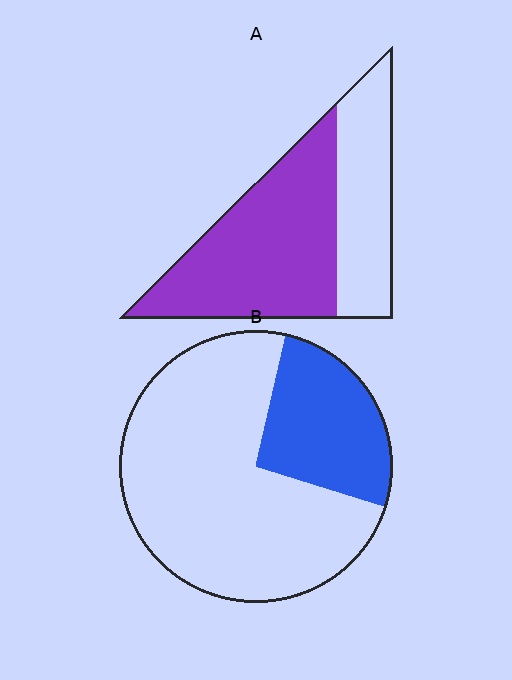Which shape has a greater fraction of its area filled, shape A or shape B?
Shape A.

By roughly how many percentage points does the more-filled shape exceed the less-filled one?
By roughly 35 percentage points (A over B).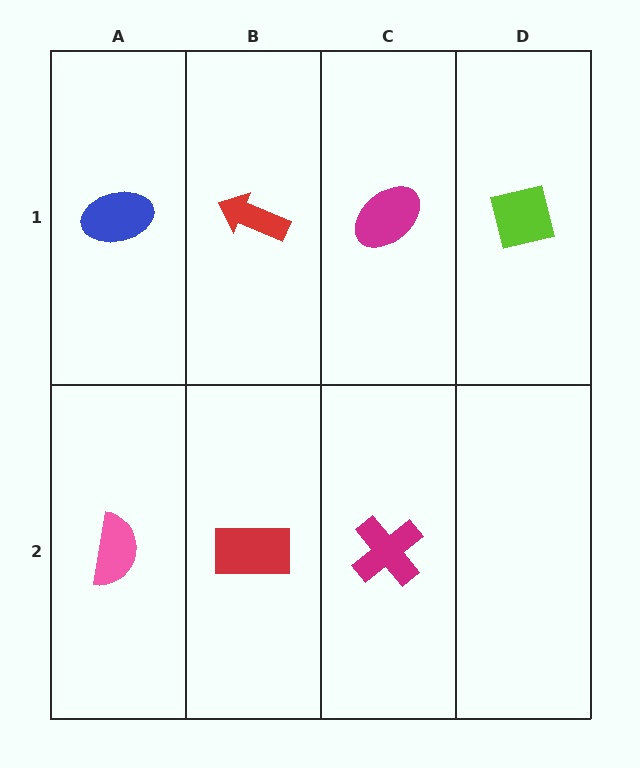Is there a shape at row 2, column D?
No, that cell is empty.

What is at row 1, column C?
A magenta ellipse.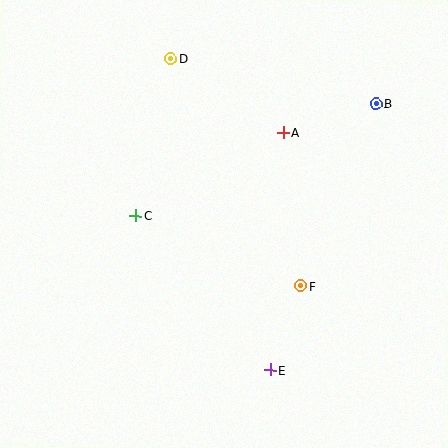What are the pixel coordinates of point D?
Point D is at (171, 59).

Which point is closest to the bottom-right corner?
Point E is closest to the bottom-right corner.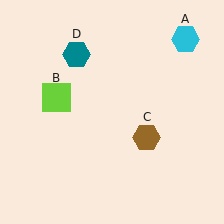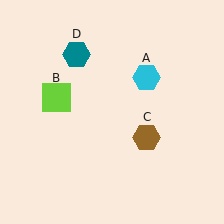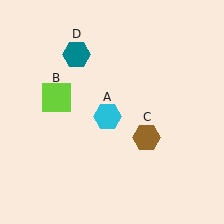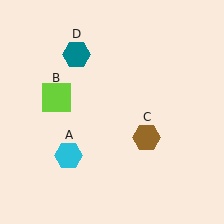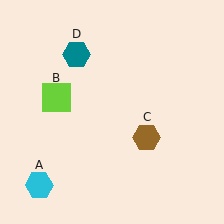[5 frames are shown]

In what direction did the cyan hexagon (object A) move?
The cyan hexagon (object A) moved down and to the left.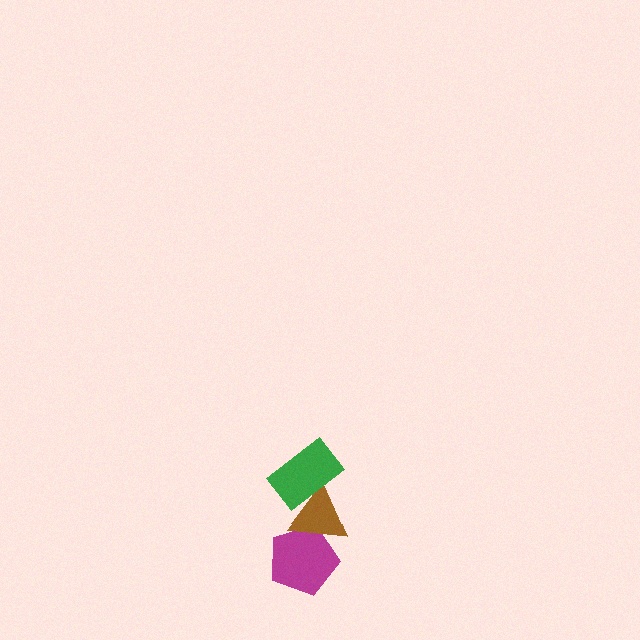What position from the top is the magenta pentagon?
The magenta pentagon is 3rd from the top.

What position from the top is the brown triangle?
The brown triangle is 2nd from the top.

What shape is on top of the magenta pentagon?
The brown triangle is on top of the magenta pentagon.